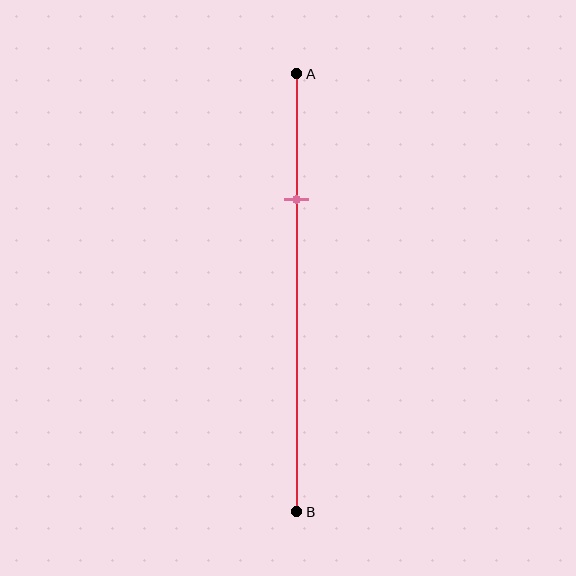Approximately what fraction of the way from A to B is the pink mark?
The pink mark is approximately 30% of the way from A to B.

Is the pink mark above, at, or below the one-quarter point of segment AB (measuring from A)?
The pink mark is below the one-quarter point of segment AB.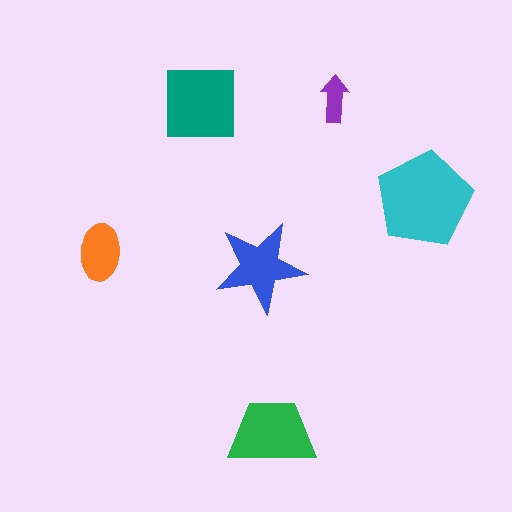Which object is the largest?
The cyan pentagon.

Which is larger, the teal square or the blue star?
The teal square.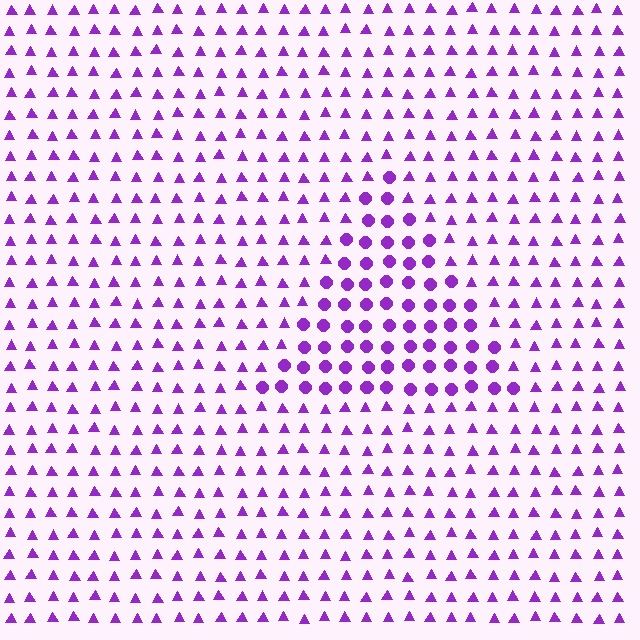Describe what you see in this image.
The image is filled with small purple elements arranged in a uniform grid. A triangle-shaped region contains circles, while the surrounding area contains triangles. The boundary is defined purely by the change in element shape.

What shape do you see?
I see a triangle.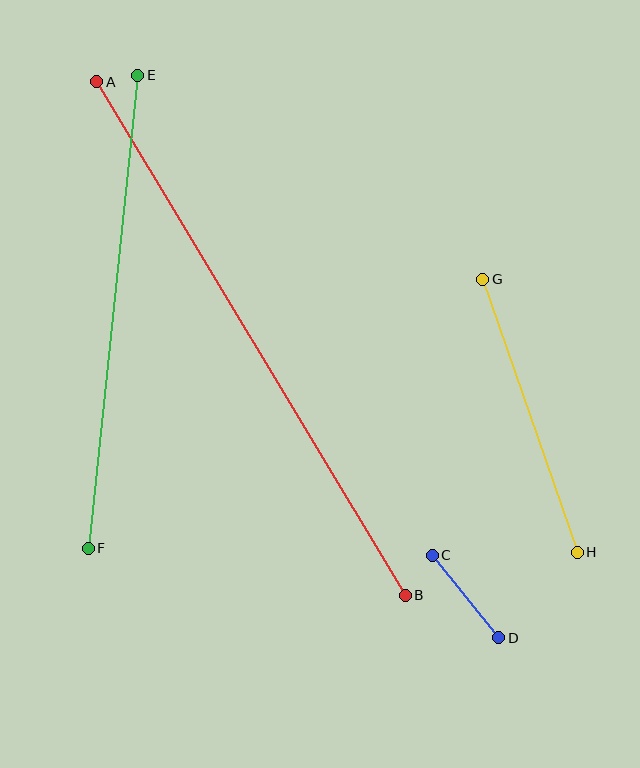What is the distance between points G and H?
The distance is approximately 289 pixels.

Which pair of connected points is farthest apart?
Points A and B are farthest apart.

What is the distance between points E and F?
The distance is approximately 476 pixels.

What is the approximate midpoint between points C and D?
The midpoint is at approximately (465, 596) pixels.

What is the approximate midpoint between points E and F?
The midpoint is at approximately (113, 312) pixels.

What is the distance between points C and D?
The distance is approximately 106 pixels.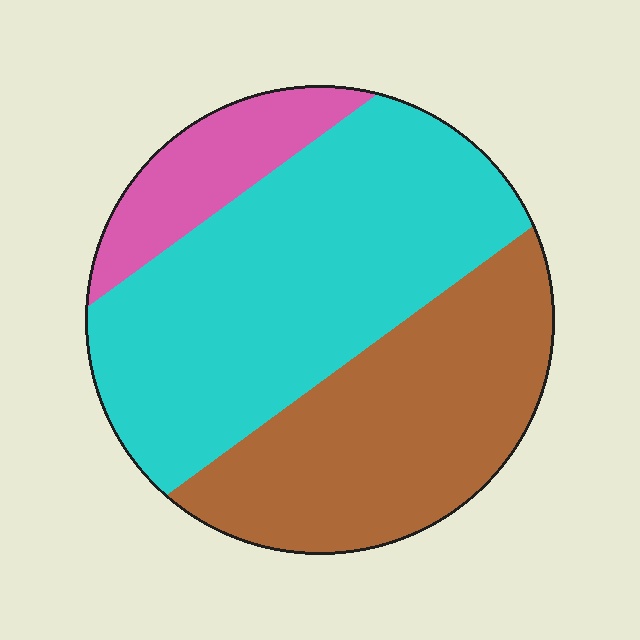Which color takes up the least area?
Pink, at roughly 15%.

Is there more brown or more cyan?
Cyan.